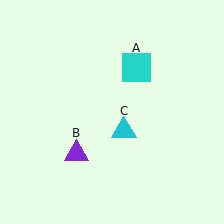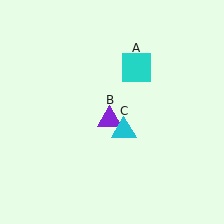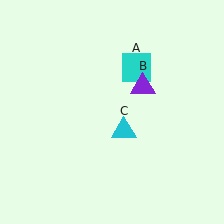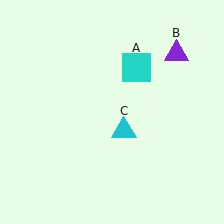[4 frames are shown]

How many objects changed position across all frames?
1 object changed position: purple triangle (object B).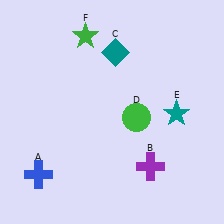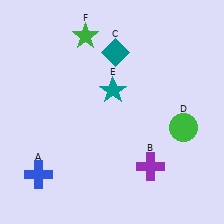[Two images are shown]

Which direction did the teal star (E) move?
The teal star (E) moved left.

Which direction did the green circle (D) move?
The green circle (D) moved right.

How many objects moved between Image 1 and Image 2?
2 objects moved between the two images.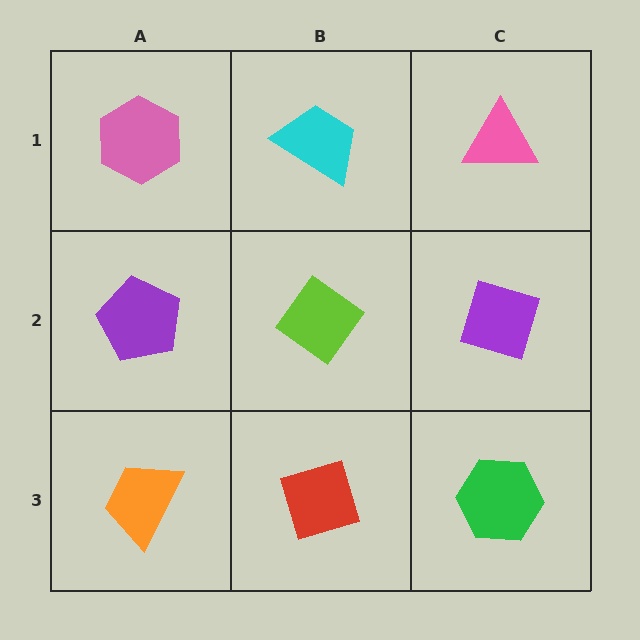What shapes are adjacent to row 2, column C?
A pink triangle (row 1, column C), a green hexagon (row 3, column C), a lime diamond (row 2, column B).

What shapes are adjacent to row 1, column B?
A lime diamond (row 2, column B), a pink hexagon (row 1, column A), a pink triangle (row 1, column C).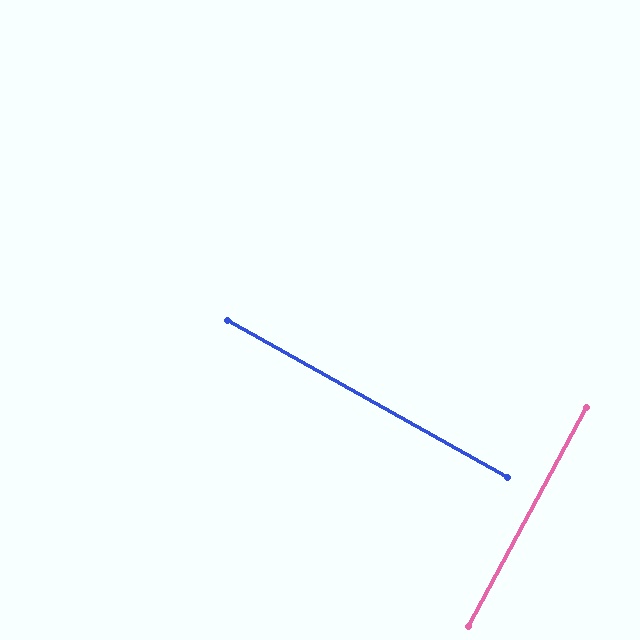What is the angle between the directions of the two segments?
Approximately 89 degrees.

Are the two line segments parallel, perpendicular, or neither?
Perpendicular — they meet at approximately 89°.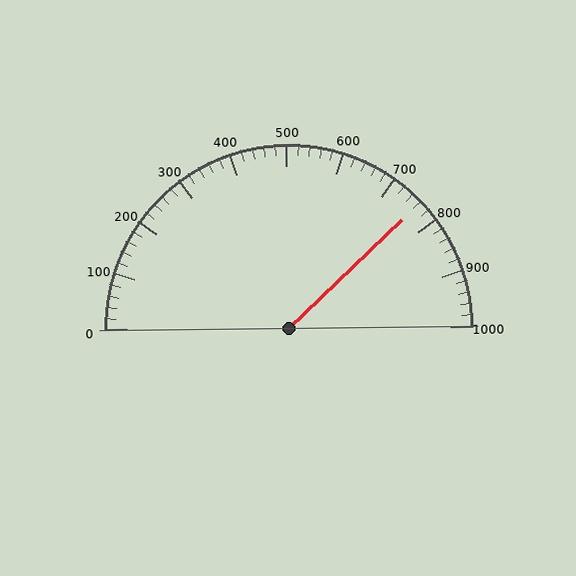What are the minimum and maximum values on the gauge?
The gauge ranges from 0 to 1000.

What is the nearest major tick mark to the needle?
The nearest major tick mark is 800.